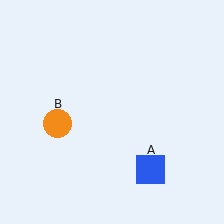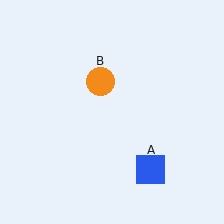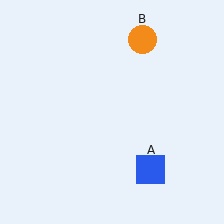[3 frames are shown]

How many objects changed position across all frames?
1 object changed position: orange circle (object B).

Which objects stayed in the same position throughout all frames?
Blue square (object A) remained stationary.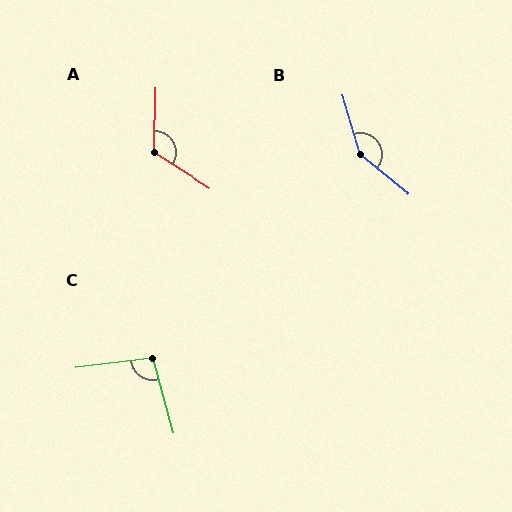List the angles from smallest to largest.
C (98°), A (121°), B (145°).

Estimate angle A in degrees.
Approximately 121 degrees.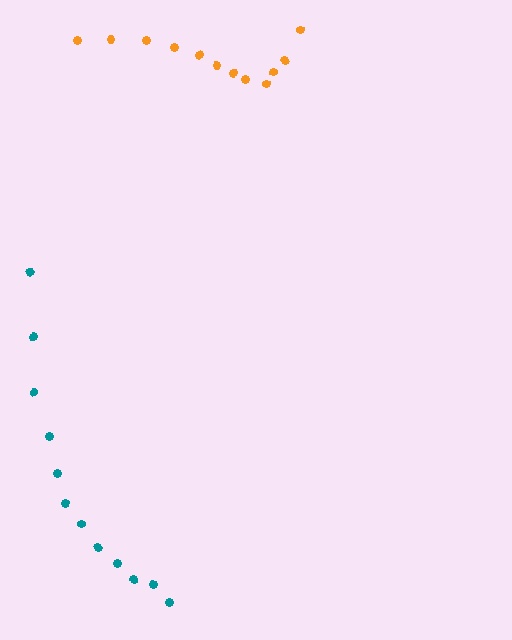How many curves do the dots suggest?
There are 2 distinct paths.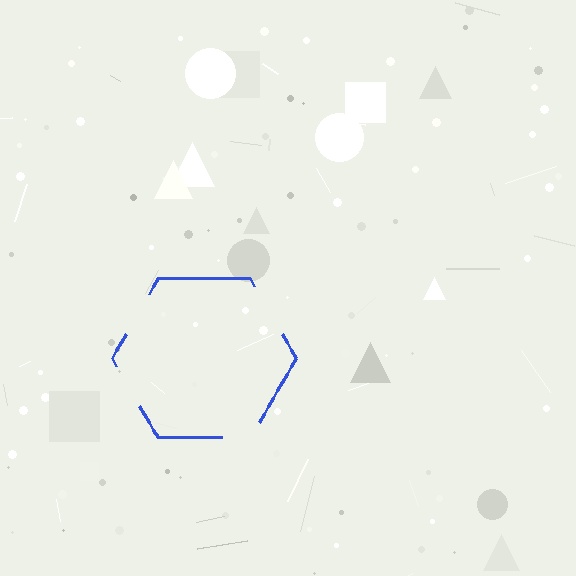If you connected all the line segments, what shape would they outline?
They would outline a hexagon.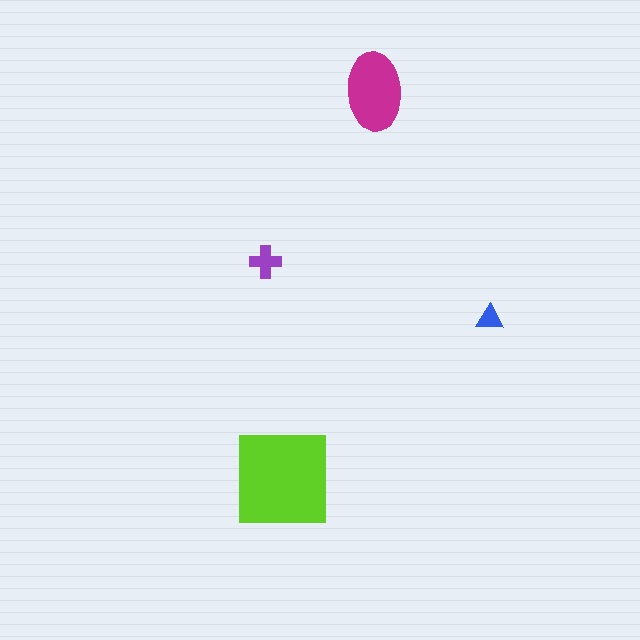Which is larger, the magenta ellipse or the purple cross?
The magenta ellipse.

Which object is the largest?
The lime square.